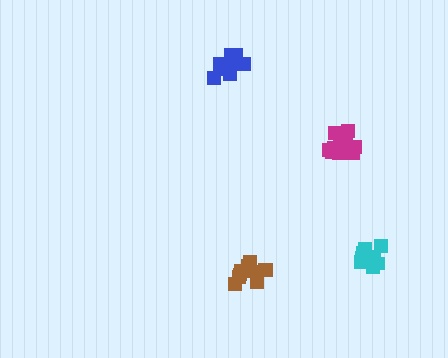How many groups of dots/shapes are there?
There are 4 groups.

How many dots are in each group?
Group 1: 9 dots, Group 2: 10 dots, Group 3: 11 dots, Group 4: 10 dots (40 total).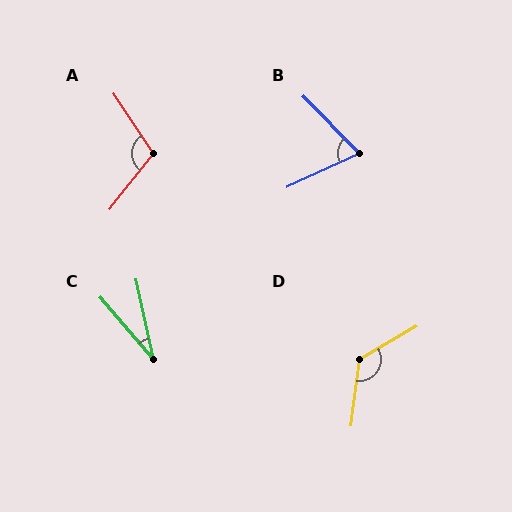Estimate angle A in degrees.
Approximately 108 degrees.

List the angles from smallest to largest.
C (28°), B (70°), A (108°), D (128°).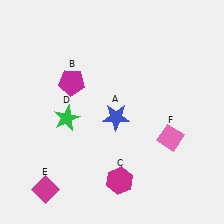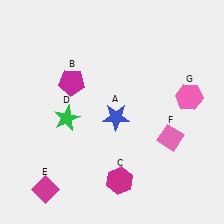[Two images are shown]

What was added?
A pink hexagon (G) was added in Image 2.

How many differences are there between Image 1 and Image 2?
There is 1 difference between the two images.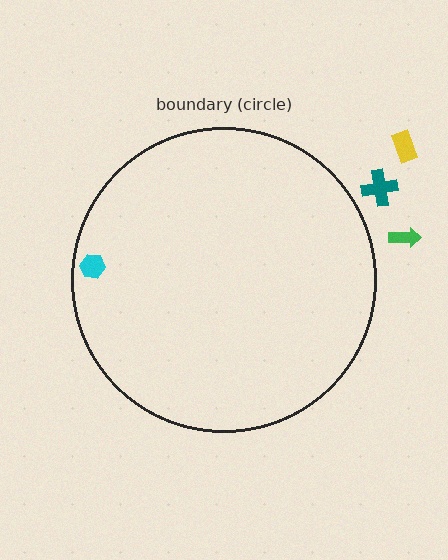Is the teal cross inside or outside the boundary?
Outside.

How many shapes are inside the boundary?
1 inside, 3 outside.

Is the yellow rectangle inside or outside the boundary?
Outside.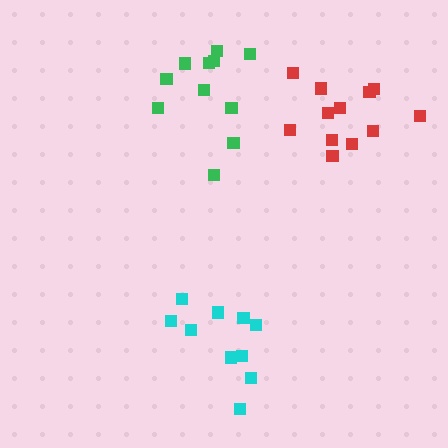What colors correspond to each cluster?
The clusters are colored: green, cyan, red.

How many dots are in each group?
Group 1: 11 dots, Group 2: 10 dots, Group 3: 12 dots (33 total).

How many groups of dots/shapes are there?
There are 3 groups.